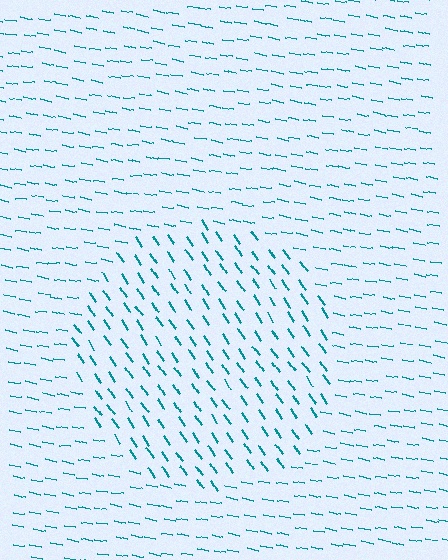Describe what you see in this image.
The image is filled with small teal line segments. A circle region in the image has lines oriented differently from the surrounding lines, creating a visible texture boundary.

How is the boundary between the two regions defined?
The boundary is defined purely by a change in line orientation (approximately 45 degrees difference). All lines are the same color and thickness.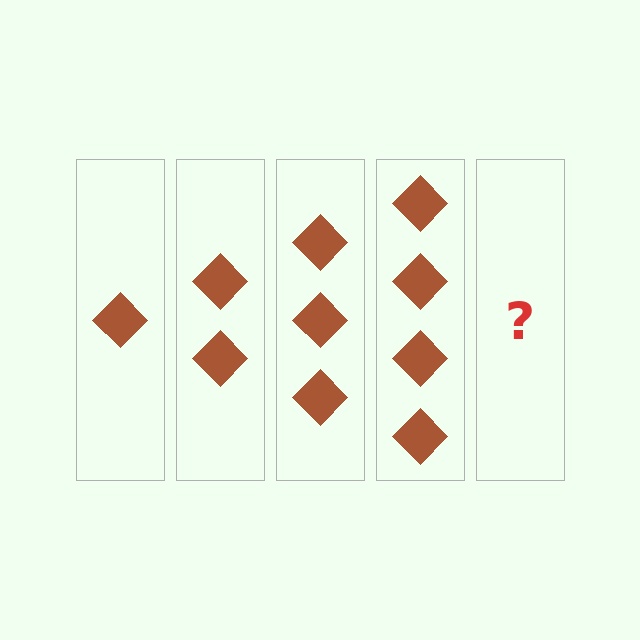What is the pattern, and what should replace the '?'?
The pattern is that each step adds one more diamond. The '?' should be 5 diamonds.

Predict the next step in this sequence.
The next step is 5 diamonds.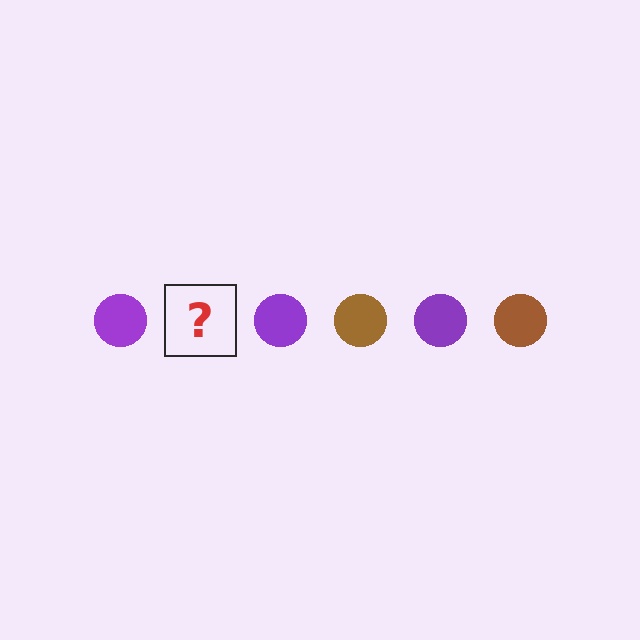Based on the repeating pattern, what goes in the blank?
The blank should be a brown circle.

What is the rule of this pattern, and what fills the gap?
The rule is that the pattern cycles through purple, brown circles. The gap should be filled with a brown circle.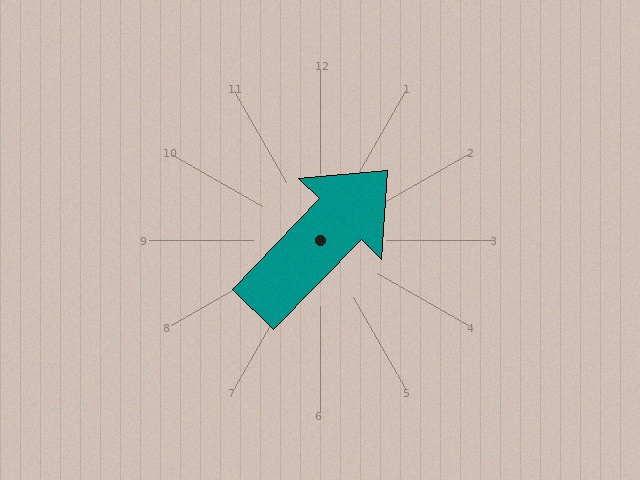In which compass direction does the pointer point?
Northeast.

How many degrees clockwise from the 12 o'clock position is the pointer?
Approximately 44 degrees.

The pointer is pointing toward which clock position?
Roughly 1 o'clock.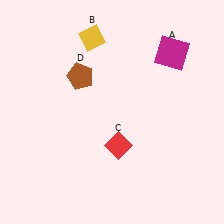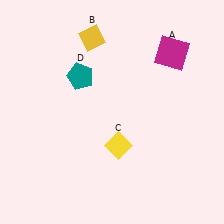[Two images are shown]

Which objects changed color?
C changed from red to yellow. D changed from brown to teal.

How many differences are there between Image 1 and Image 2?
There are 2 differences between the two images.